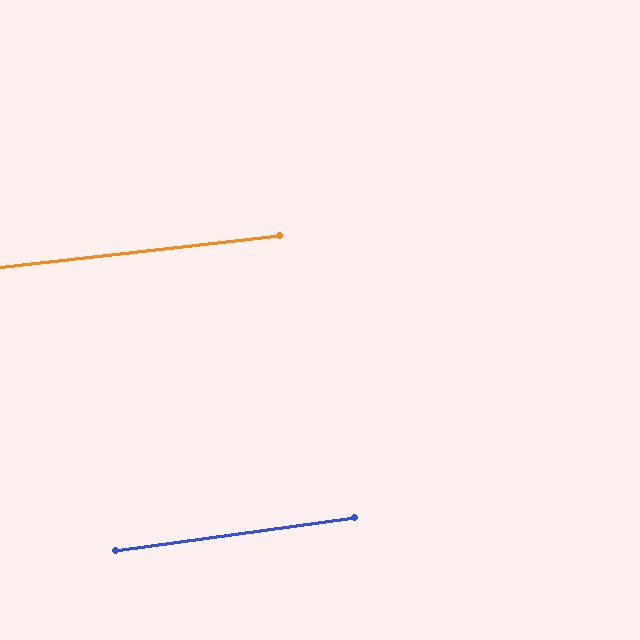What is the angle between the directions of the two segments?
Approximately 1 degree.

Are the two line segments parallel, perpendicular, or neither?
Parallel — their directions differ by only 1.4°.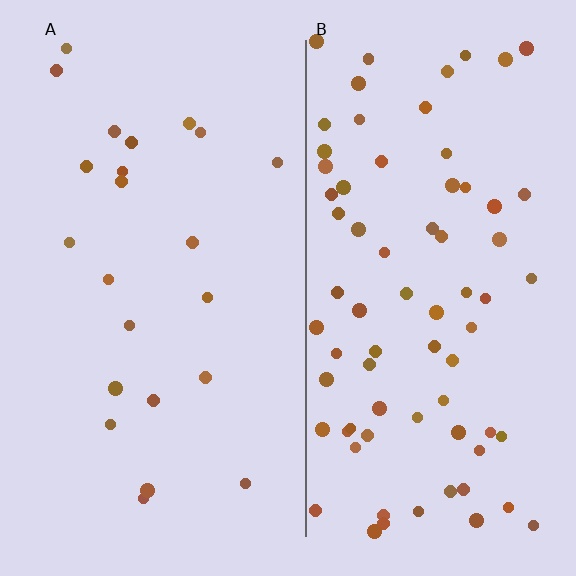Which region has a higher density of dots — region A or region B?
B (the right).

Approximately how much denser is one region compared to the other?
Approximately 3.4× — region B over region A.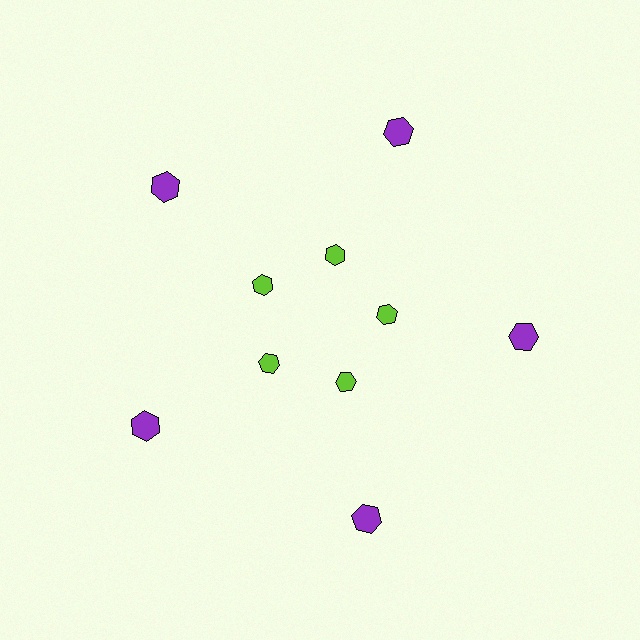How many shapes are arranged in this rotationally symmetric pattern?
There are 10 shapes, arranged in 5 groups of 2.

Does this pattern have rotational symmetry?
Yes, this pattern has 5-fold rotational symmetry. It looks the same after rotating 72 degrees around the center.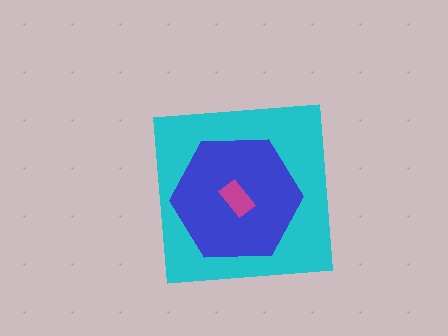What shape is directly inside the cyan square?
The blue hexagon.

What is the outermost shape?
The cyan square.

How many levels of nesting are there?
3.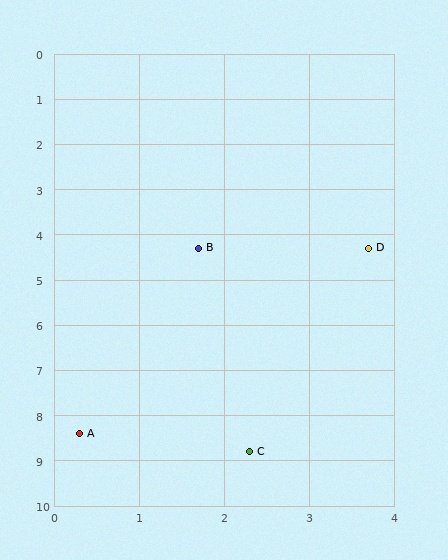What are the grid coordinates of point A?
Point A is at approximately (0.3, 8.4).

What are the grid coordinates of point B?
Point B is at approximately (1.7, 4.3).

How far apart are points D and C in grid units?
Points D and C are about 4.7 grid units apart.